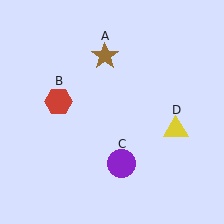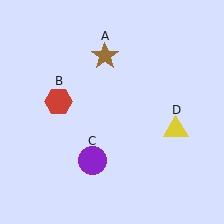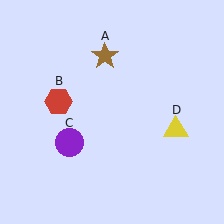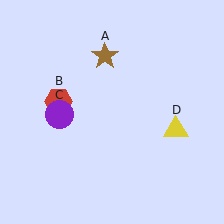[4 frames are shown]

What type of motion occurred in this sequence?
The purple circle (object C) rotated clockwise around the center of the scene.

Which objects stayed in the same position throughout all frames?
Brown star (object A) and red hexagon (object B) and yellow triangle (object D) remained stationary.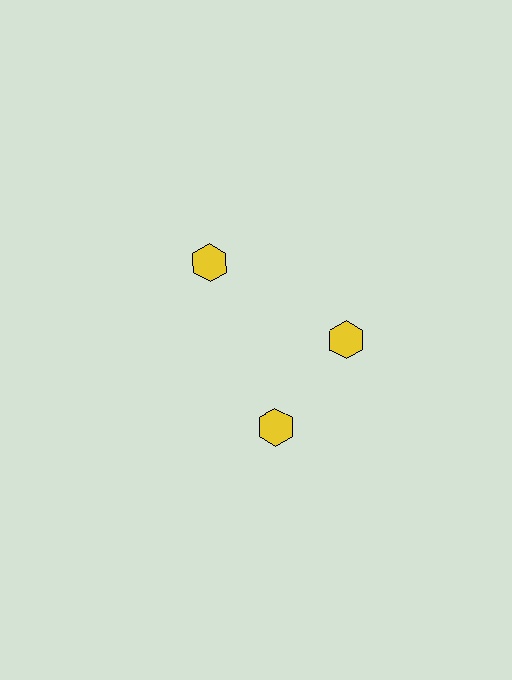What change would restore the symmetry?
The symmetry would be restored by rotating it back into even spacing with its neighbors so that all 3 hexagons sit at equal angles and equal distance from the center.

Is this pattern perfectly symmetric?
No. The 3 yellow hexagons are arranged in a ring, but one element near the 7 o'clock position is rotated out of alignment along the ring, breaking the 3-fold rotational symmetry.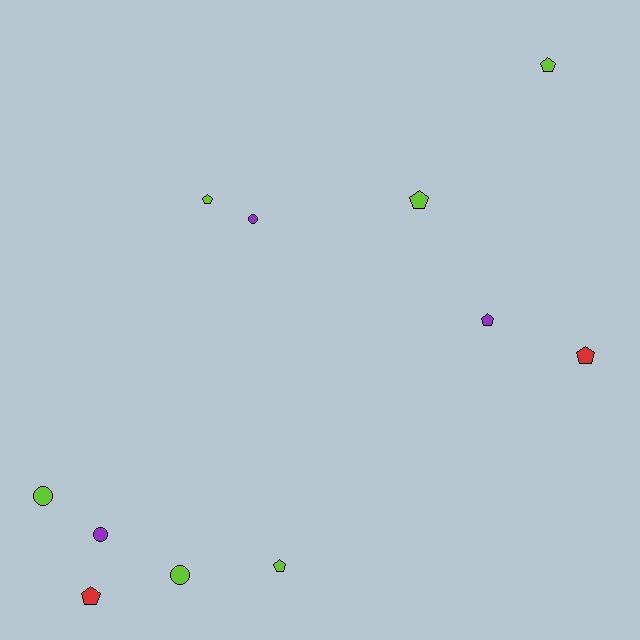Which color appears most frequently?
Lime, with 6 objects.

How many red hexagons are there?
There are no red hexagons.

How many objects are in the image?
There are 11 objects.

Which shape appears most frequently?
Pentagon, with 7 objects.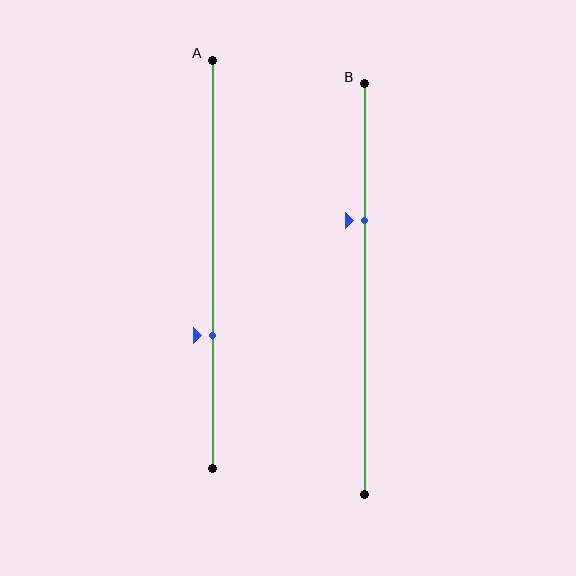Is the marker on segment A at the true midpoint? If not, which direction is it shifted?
No, the marker on segment A is shifted downward by about 17% of the segment length.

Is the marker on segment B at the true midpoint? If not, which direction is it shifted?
No, the marker on segment B is shifted upward by about 17% of the segment length.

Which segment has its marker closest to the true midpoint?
Segment B has its marker closest to the true midpoint.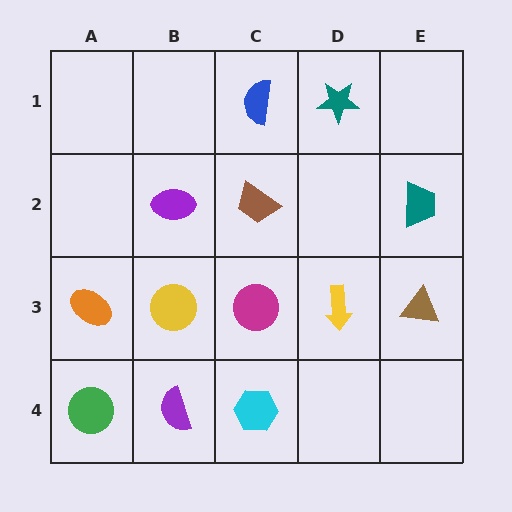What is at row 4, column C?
A cyan hexagon.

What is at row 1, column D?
A teal star.